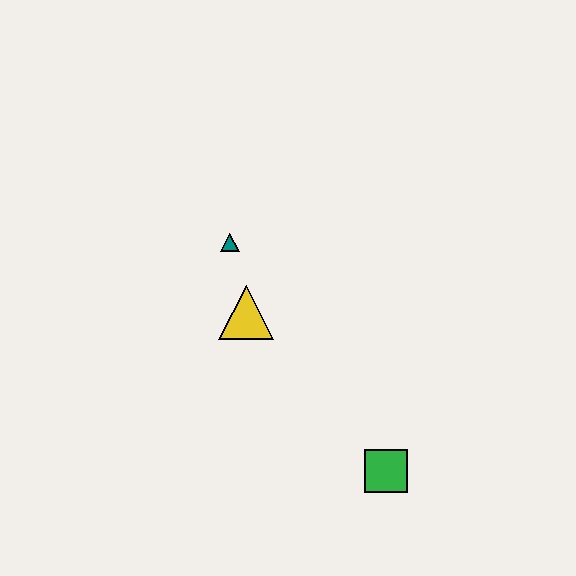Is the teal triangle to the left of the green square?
Yes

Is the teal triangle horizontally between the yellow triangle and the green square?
No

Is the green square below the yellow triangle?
Yes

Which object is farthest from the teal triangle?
The green square is farthest from the teal triangle.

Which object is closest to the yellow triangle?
The teal triangle is closest to the yellow triangle.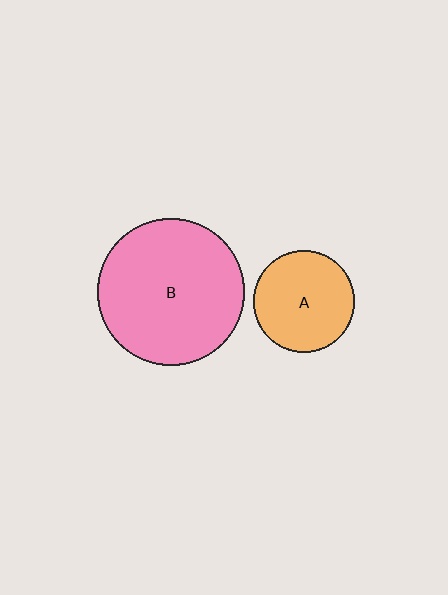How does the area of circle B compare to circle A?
Approximately 2.1 times.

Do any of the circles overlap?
No, none of the circles overlap.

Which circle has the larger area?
Circle B (pink).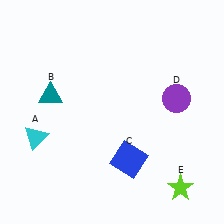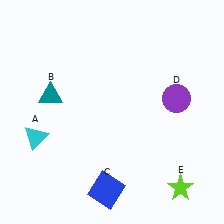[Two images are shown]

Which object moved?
The blue square (C) moved down.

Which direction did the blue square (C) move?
The blue square (C) moved down.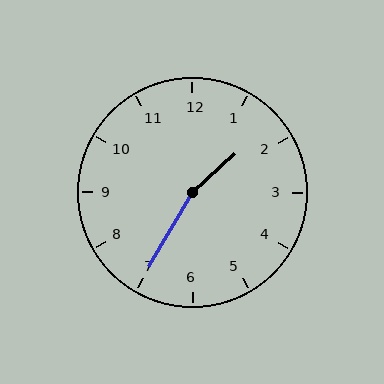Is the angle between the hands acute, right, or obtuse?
It is obtuse.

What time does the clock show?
1:35.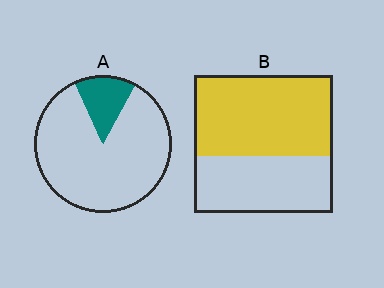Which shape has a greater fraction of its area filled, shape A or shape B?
Shape B.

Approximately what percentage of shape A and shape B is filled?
A is approximately 15% and B is approximately 60%.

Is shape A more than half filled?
No.